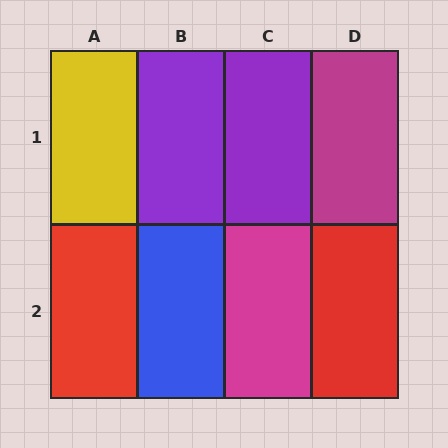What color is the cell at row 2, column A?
Red.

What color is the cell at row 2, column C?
Magenta.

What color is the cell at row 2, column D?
Red.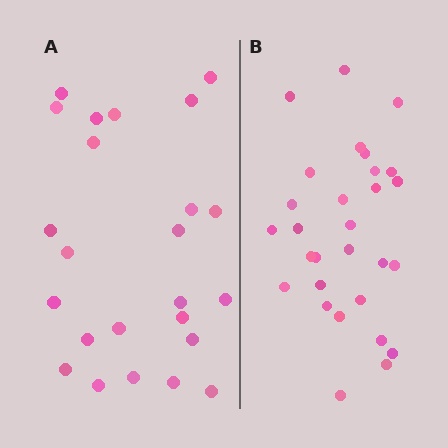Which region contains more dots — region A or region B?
Region B (the right region) has more dots.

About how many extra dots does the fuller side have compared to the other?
Region B has about 5 more dots than region A.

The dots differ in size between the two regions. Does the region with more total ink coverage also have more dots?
No. Region A has more total ink coverage because its dots are larger, but region B actually contains more individual dots. Total area can be misleading — the number of items is what matters here.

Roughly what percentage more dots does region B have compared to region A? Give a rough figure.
About 20% more.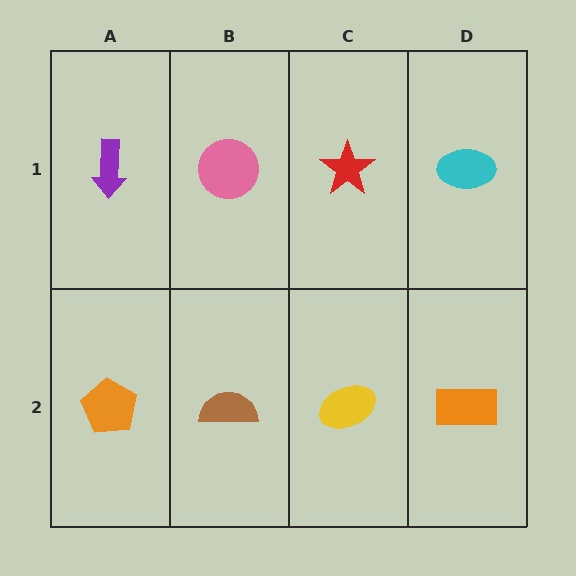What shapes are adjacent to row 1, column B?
A brown semicircle (row 2, column B), a purple arrow (row 1, column A), a red star (row 1, column C).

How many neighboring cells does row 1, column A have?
2.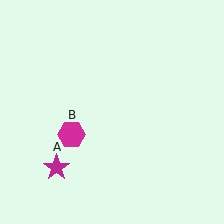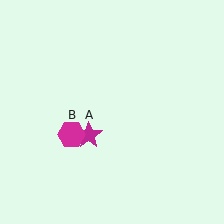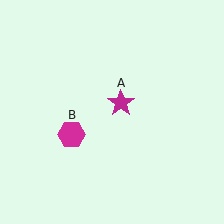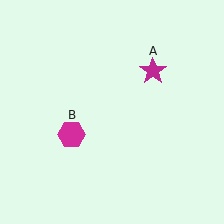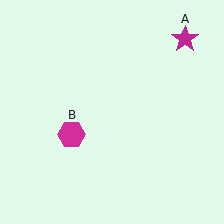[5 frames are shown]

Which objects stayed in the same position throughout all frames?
Magenta hexagon (object B) remained stationary.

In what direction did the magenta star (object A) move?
The magenta star (object A) moved up and to the right.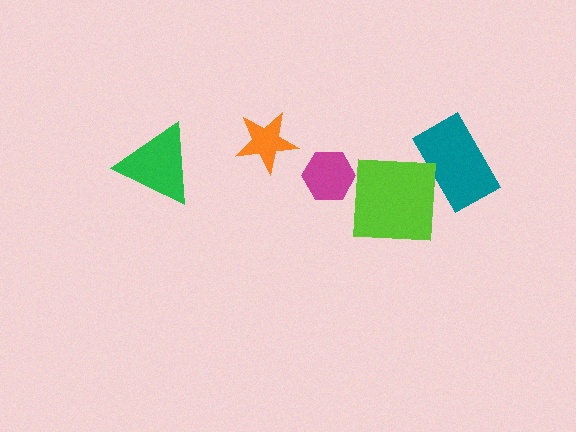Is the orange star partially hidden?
No, no other shape covers it.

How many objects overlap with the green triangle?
0 objects overlap with the green triangle.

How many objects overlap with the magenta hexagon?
0 objects overlap with the magenta hexagon.